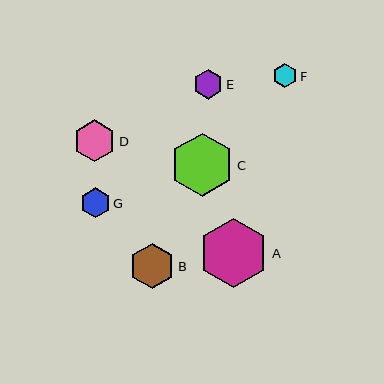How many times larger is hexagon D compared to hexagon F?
Hexagon D is approximately 1.7 times the size of hexagon F.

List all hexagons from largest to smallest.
From largest to smallest: A, C, B, D, E, G, F.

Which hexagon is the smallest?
Hexagon F is the smallest with a size of approximately 24 pixels.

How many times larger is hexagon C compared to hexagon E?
Hexagon C is approximately 2.1 times the size of hexagon E.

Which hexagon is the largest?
Hexagon A is the largest with a size of approximately 69 pixels.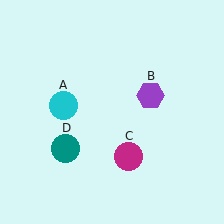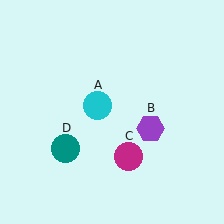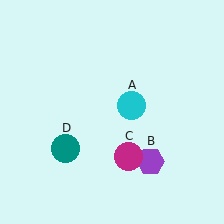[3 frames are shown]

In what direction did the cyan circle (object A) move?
The cyan circle (object A) moved right.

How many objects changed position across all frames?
2 objects changed position: cyan circle (object A), purple hexagon (object B).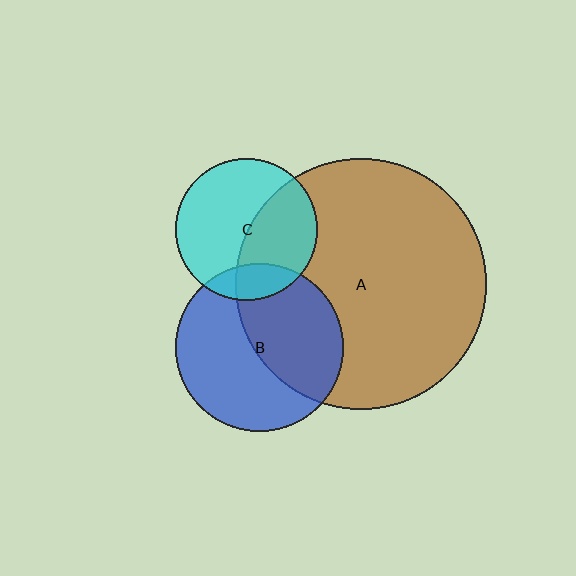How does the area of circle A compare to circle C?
Approximately 3.1 times.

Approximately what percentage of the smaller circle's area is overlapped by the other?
Approximately 45%.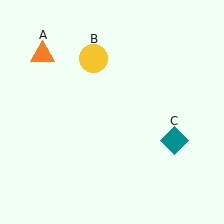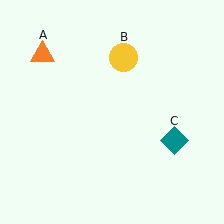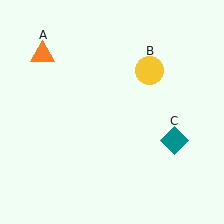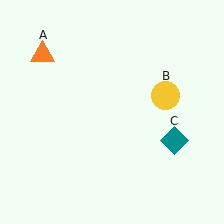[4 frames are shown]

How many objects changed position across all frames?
1 object changed position: yellow circle (object B).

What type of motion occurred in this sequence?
The yellow circle (object B) rotated clockwise around the center of the scene.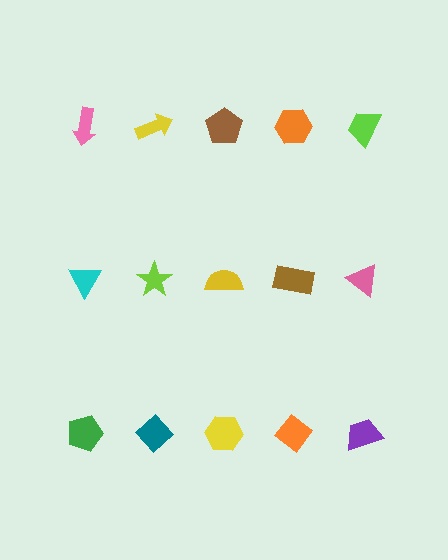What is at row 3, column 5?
A purple trapezoid.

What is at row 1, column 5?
A lime trapezoid.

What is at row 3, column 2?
A teal diamond.